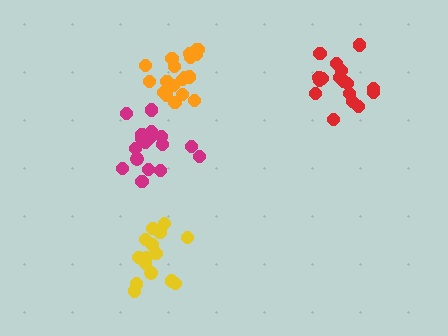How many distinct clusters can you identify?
There are 4 distinct clusters.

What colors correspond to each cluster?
The clusters are colored: yellow, red, orange, magenta.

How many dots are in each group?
Group 1: 15 dots, Group 2: 18 dots, Group 3: 20 dots, Group 4: 18 dots (71 total).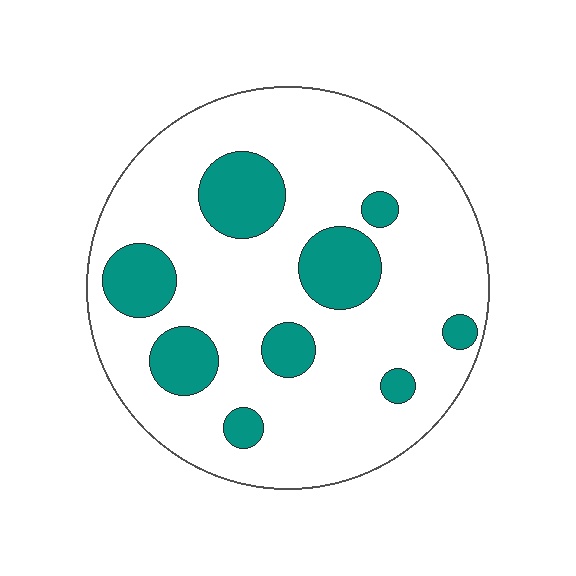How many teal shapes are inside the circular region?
9.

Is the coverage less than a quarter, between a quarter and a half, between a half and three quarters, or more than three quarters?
Less than a quarter.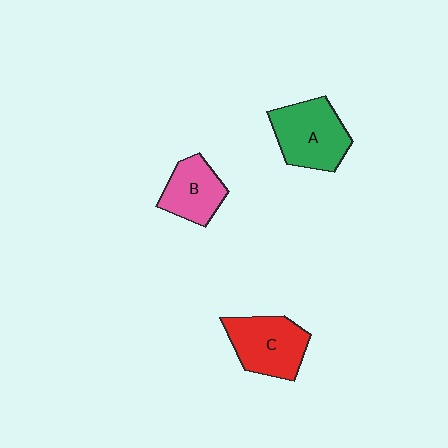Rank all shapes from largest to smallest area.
From largest to smallest: A (green), C (red), B (pink).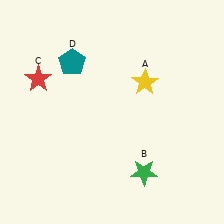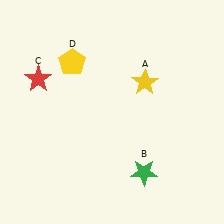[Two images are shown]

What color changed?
The pentagon (D) changed from teal in Image 1 to yellow in Image 2.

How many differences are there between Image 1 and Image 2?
There is 1 difference between the two images.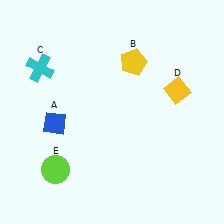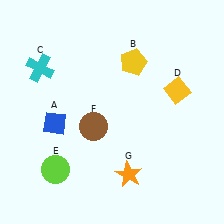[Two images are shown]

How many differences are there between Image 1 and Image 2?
There are 2 differences between the two images.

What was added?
A brown circle (F), an orange star (G) were added in Image 2.